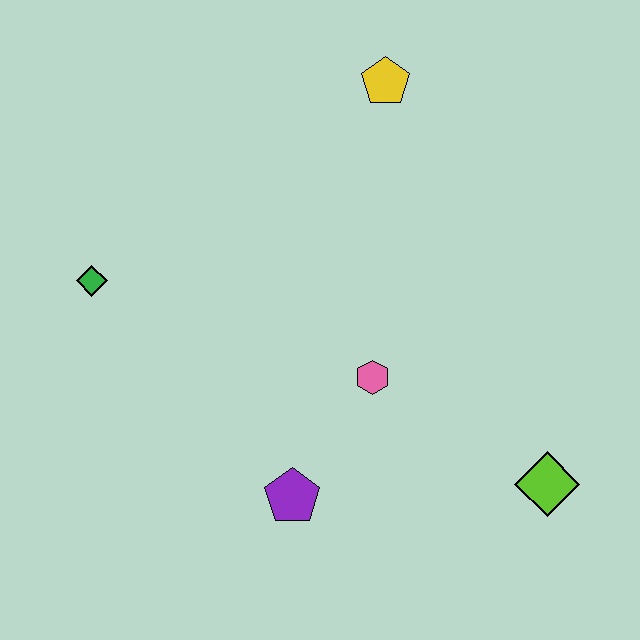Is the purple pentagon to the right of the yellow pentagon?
No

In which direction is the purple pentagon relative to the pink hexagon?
The purple pentagon is below the pink hexagon.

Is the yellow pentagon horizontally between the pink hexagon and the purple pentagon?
No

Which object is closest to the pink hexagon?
The purple pentagon is closest to the pink hexagon.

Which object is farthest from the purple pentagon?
The yellow pentagon is farthest from the purple pentagon.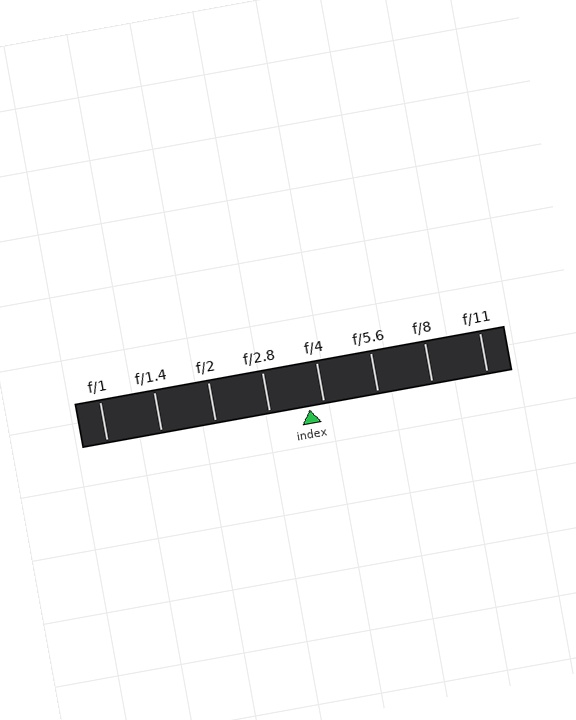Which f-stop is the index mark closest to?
The index mark is closest to f/4.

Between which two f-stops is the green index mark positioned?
The index mark is between f/2.8 and f/4.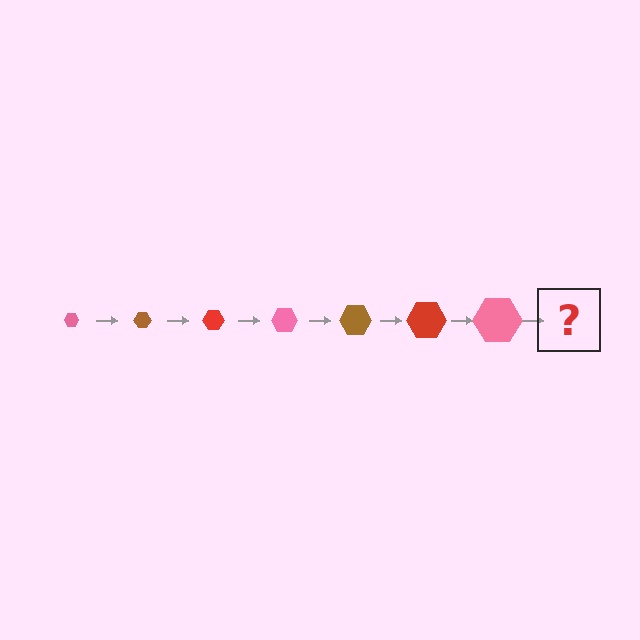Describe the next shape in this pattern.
It should be a brown hexagon, larger than the previous one.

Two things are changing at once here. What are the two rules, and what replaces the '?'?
The two rules are that the hexagon grows larger each step and the color cycles through pink, brown, and red. The '?' should be a brown hexagon, larger than the previous one.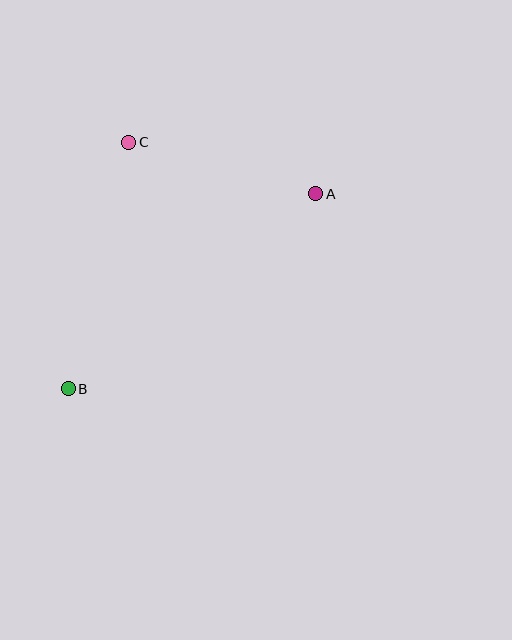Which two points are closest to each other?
Points A and C are closest to each other.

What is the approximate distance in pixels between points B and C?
The distance between B and C is approximately 254 pixels.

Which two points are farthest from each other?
Points A and B are farthest from each other.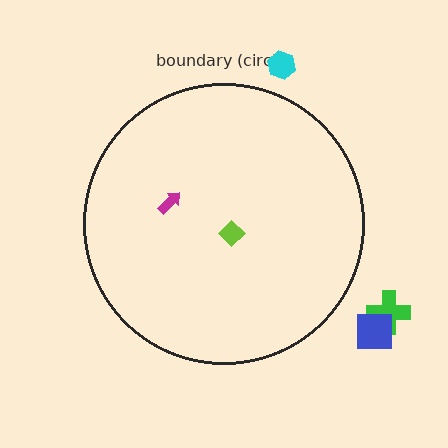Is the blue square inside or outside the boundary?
Outside.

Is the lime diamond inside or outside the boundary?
Inside.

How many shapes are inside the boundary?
2 inside, 3 outside.